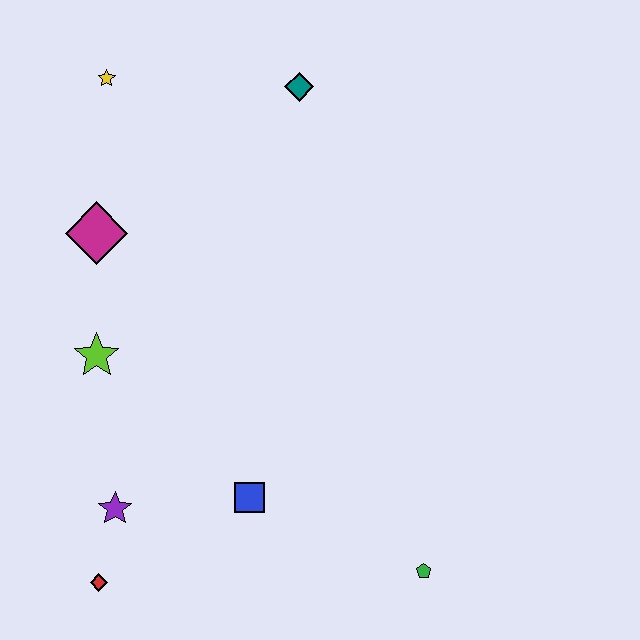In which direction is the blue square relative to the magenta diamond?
The blue square is below the magenta diamond.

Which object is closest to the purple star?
The red diamond is closest to the purple star.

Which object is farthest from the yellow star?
The green pentagon is farthest from the yellow star.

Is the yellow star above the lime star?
Yes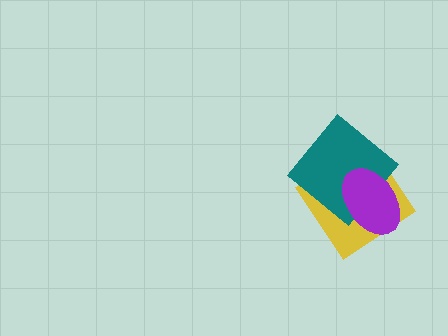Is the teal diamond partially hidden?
Yes, it is partially covered by another shape.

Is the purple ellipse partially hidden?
No, no other shape covers it.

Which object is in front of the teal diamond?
The purple ellipse is in front of the teal diamond.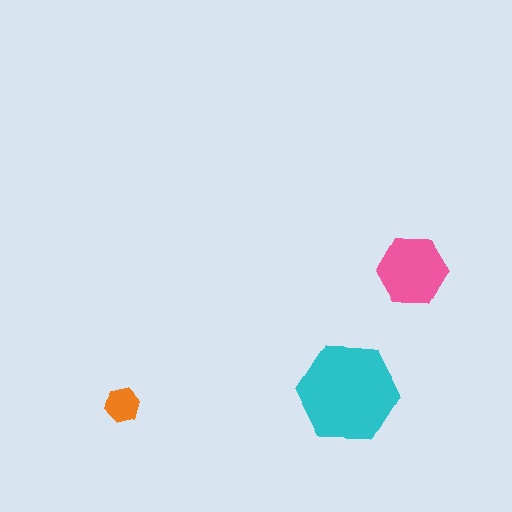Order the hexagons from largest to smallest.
the cyan one, the pink one, the orange one.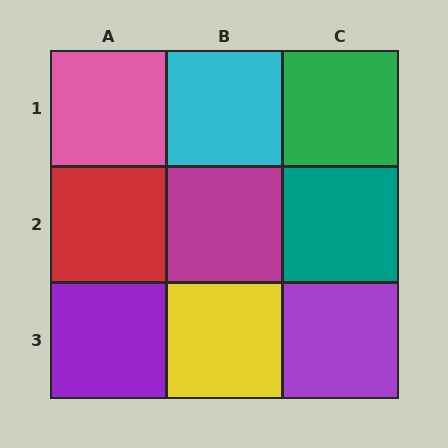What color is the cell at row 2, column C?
Teal.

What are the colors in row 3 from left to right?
Purple, yellow, purple.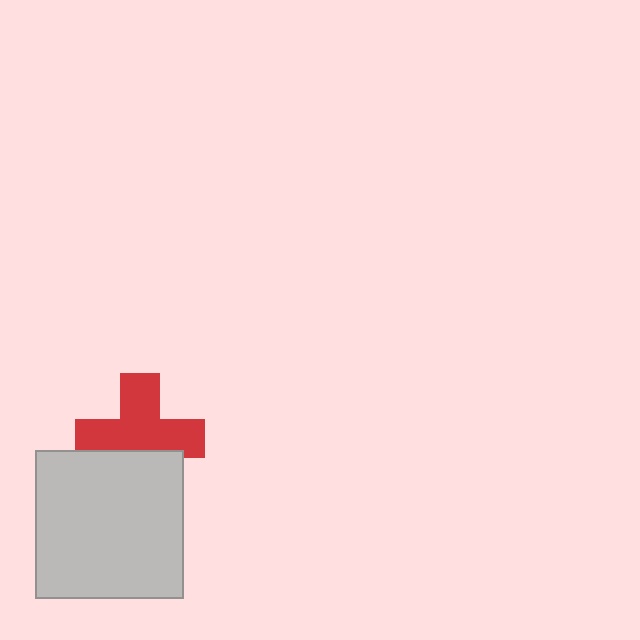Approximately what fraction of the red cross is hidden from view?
Roughly 31% of the red cross is hidden behind the light gray square.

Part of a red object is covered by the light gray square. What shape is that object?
It is a cross.